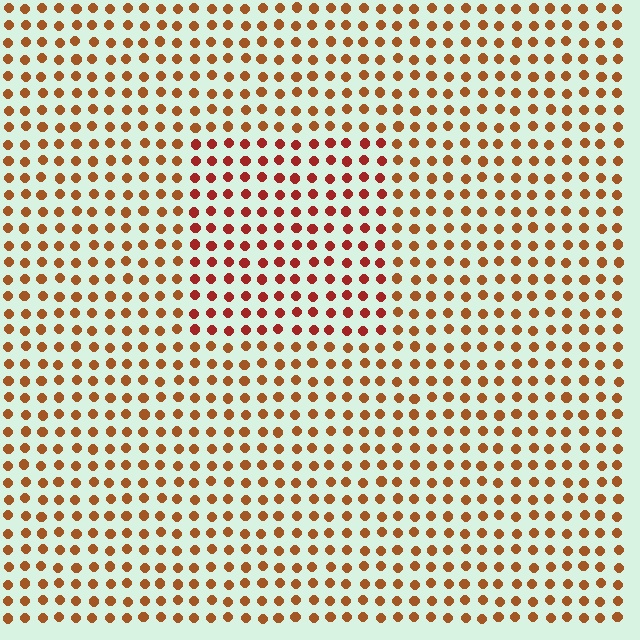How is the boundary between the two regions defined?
The boundary is defined purely by a slight shift in hue (about 24 degrees). Spacing, size, and orientation are identical on both sides.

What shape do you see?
I see a rectangle.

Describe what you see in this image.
The image is filled with small brown elements in a uniform arrangement. A rectangle-shaped region is visible where the elements are tinted to a slightly different hue, forming a subtle color boundary.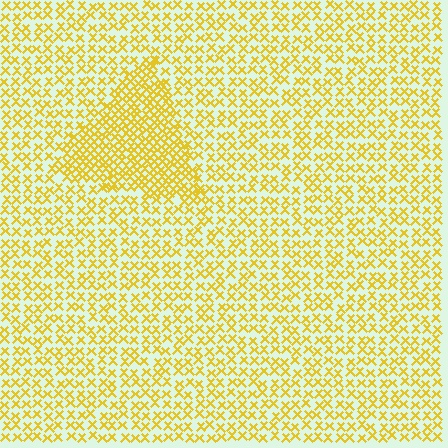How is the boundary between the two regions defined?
The boundary is defined by a change in element density (approximately 1.9x ratio). All elements are the same color, size, and shape.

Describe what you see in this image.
The image contains small yellow elements arranged at two different densities. A triangle-shaped region is visible where the elements are more densely packed than the surrounding area.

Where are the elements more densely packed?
The elements are more densely packed inside the triangle boundary.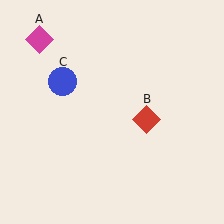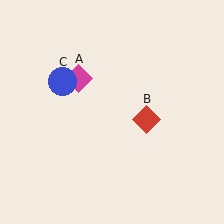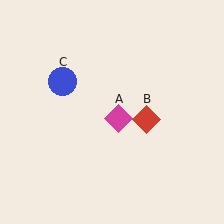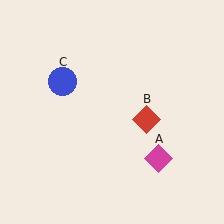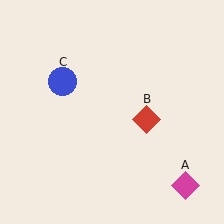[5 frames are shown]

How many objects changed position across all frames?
1 object changed position: magenta diamond (object A).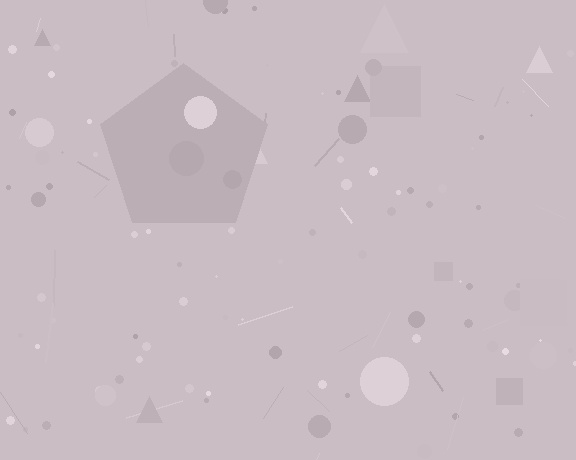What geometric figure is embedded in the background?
A pentagon is embedded in the background.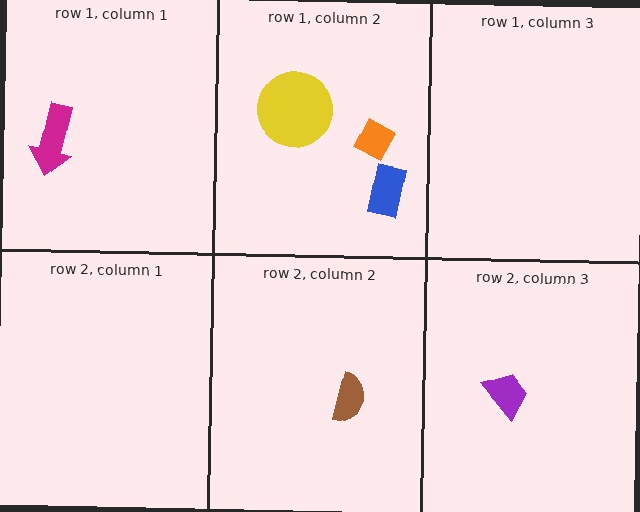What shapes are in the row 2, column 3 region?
The purple trapezoid.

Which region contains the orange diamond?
The row 1, column 2 region.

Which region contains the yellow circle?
The row 1, column 2 region.